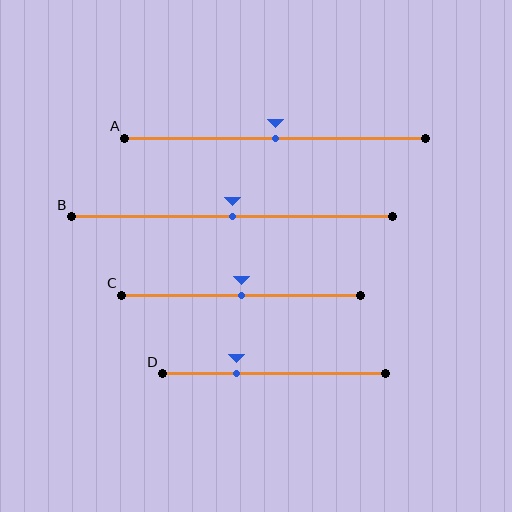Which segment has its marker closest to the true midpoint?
Segment A has its marker closest to the true midpoint.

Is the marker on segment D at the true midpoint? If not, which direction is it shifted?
No, the marker on segment D is shifted to the left by about 17% of the segment length.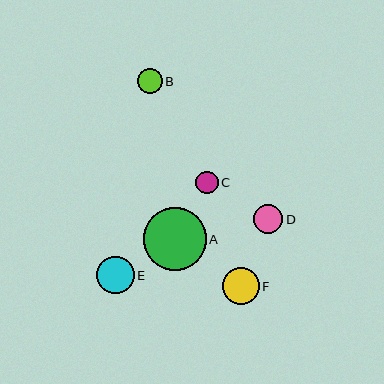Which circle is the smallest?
Circle C is the smallest with a size of approximately 22 pixels.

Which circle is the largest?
Circle A is the largest with a size of approximately 63 pixels.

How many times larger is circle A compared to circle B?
Circle A is approximately 2.5 times the size of circle B.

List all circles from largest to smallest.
From largest to smallest: A, E, F, D, B, C.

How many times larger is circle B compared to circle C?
Circle B is approximately 1.1 times the size of circle C.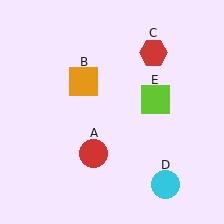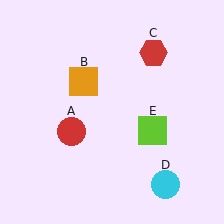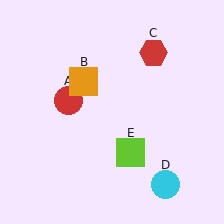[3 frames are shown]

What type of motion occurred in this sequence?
The red circle (object A), lime square (object E) rotated clockwise around the center of the scene.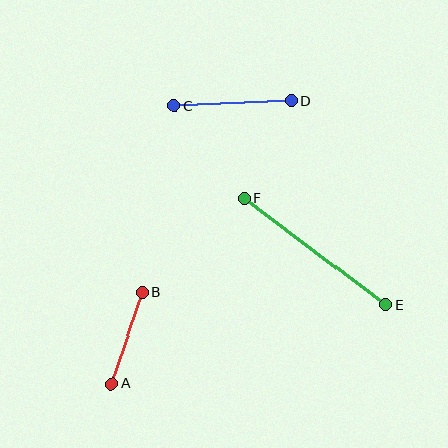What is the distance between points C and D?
The distance is approximately 118 pixels.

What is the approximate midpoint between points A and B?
The midpoint is at approximately (127, 338) pixels.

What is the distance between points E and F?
The distance is approximately 178 pixels.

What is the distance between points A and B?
The distance is approximately 96 pixels.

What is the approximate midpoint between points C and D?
The midpoint is at approximately (233, 103) pixels.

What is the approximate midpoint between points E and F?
The midpoint is at approximately (315, 252) pixels.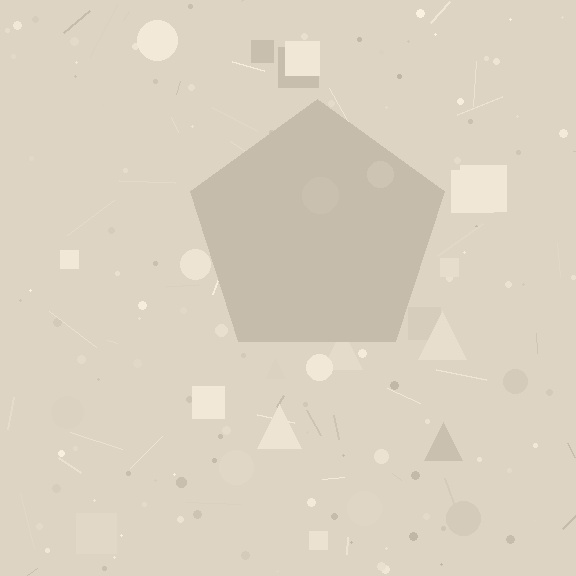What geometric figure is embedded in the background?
A pentagon is embedded in the background.